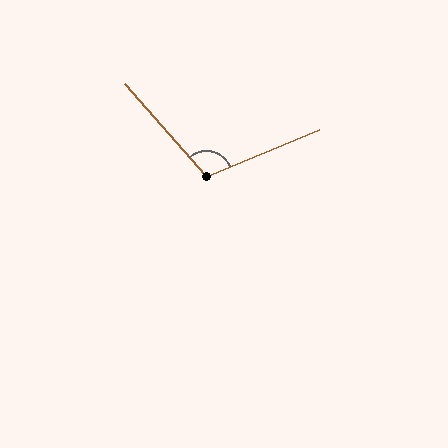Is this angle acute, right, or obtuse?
It is obtuse.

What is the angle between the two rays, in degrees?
Approximately 109 degrees.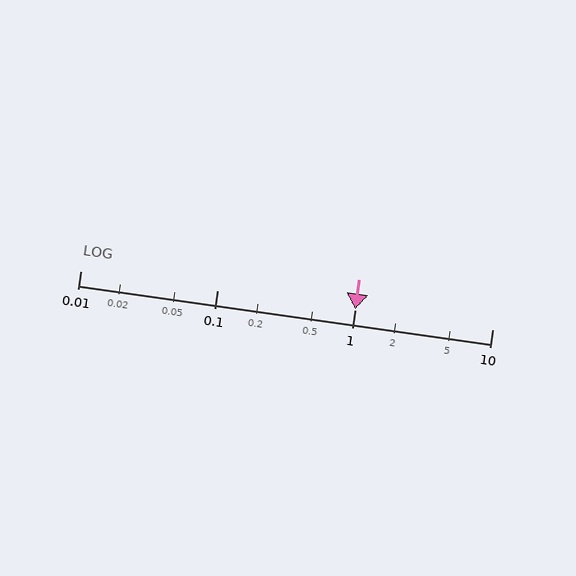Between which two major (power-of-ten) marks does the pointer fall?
The pointer is between 1 and 10.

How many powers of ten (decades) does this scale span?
The scale spans 3 decades, from 0.01 to 10.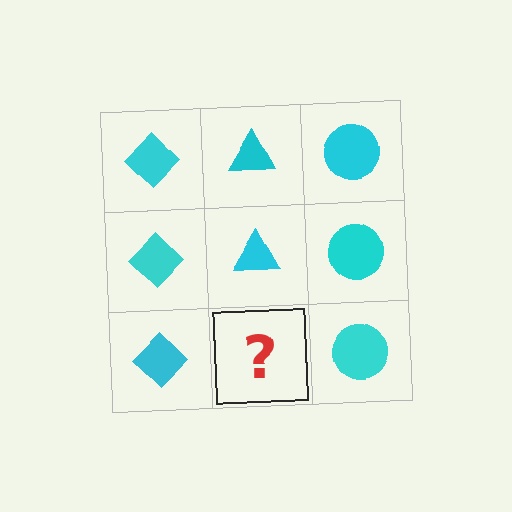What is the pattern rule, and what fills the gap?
The rule is that each column has a consistent shape. The gap should be filled with a cyan triangle.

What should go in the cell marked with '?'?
The missing cell should contain a cyan triangle.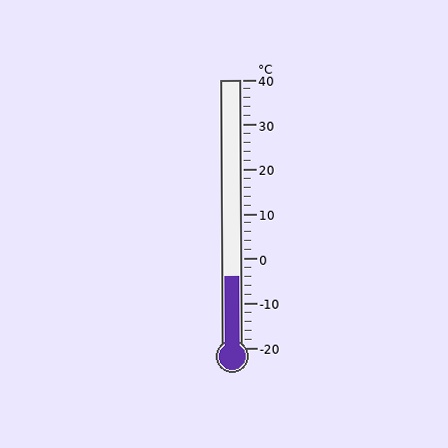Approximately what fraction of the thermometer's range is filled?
The thermometer is filled to approximately 25% of its range.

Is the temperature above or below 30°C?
The temperature is below 30°C.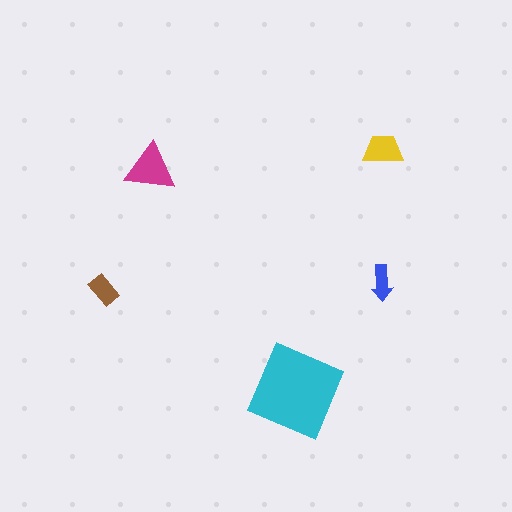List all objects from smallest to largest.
The blue arrow, the brown rectangle, the yellow trapezoid, the magenta triangle, the cyan square.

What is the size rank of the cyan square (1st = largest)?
1st.